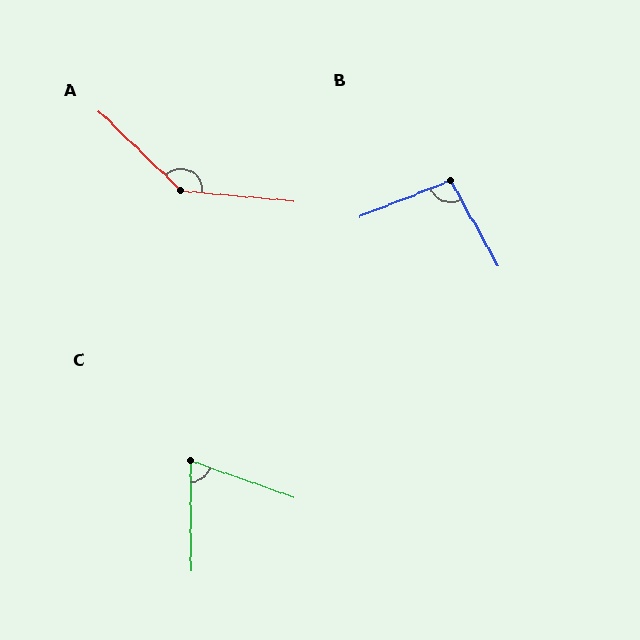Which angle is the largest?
A, at approximately 141 degrees.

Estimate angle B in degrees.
Approximately 97 degrees.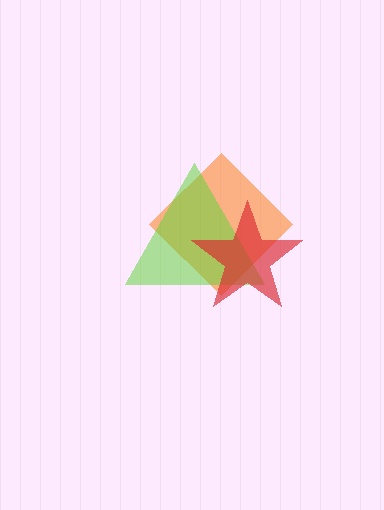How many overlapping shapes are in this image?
There are 3 overlapping shapes in the image.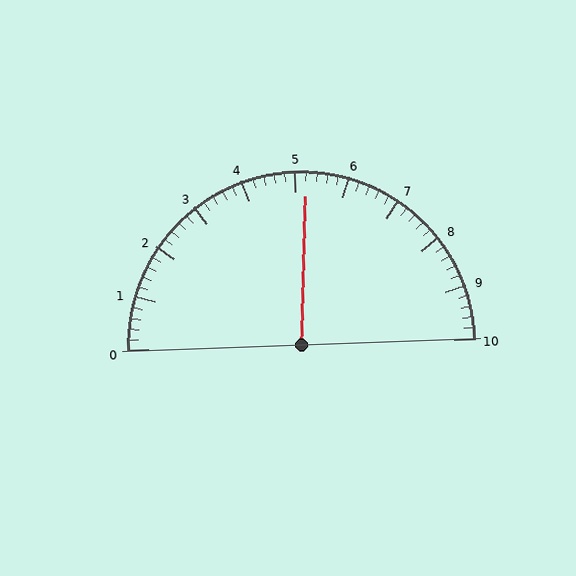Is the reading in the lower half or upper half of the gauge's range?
The reading is in the upper half of the range (0 to 10).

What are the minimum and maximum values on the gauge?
The gauge ranges from 0 to 10.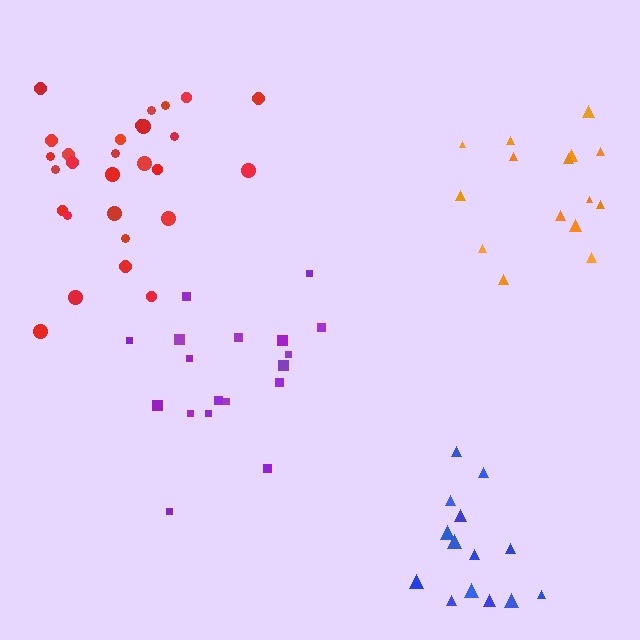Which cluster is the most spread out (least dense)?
Purple.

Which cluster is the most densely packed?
Blue.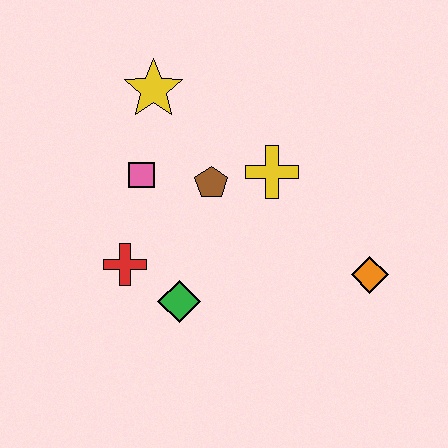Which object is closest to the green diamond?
The red cross is closest to the green diamond.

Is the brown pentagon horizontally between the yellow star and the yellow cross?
Yes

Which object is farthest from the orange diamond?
The yellow star is farthest from the orange diamond.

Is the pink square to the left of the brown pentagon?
Yes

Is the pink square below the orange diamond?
No